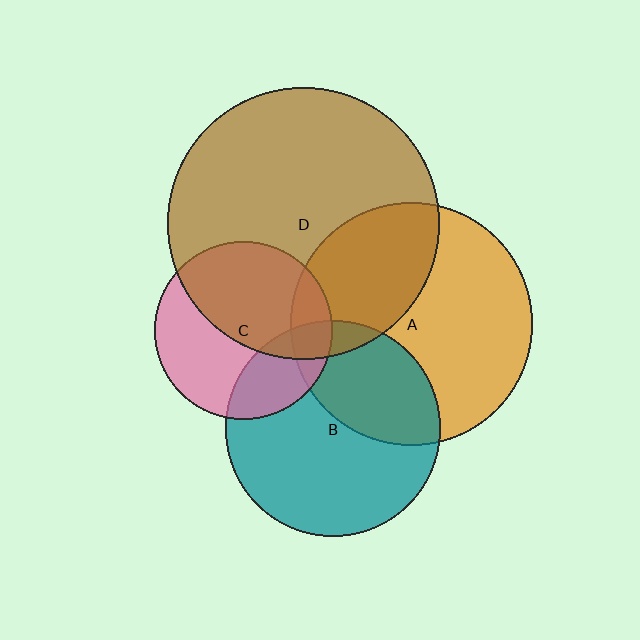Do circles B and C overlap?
Yes.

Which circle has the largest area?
Circle D (brown).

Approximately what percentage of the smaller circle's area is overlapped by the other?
Approximately 25%.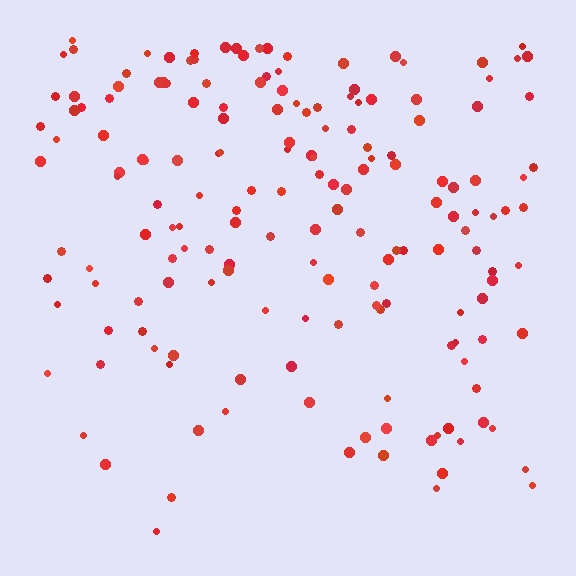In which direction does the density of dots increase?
From bottom to top, with the top side densest.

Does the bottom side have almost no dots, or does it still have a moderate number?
Still a moderate number, just noticeably fewer than the top.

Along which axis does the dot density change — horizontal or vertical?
Vertical.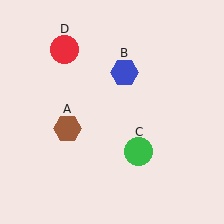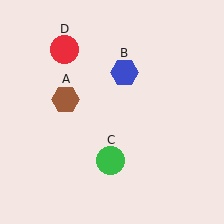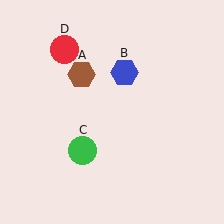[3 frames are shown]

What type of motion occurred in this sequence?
The brown hexagon (object A), green circle (object C) rotated clockwise around the center of the scene.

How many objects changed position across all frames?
2 objects changed position: brown hexagon (object A), green circle (object C).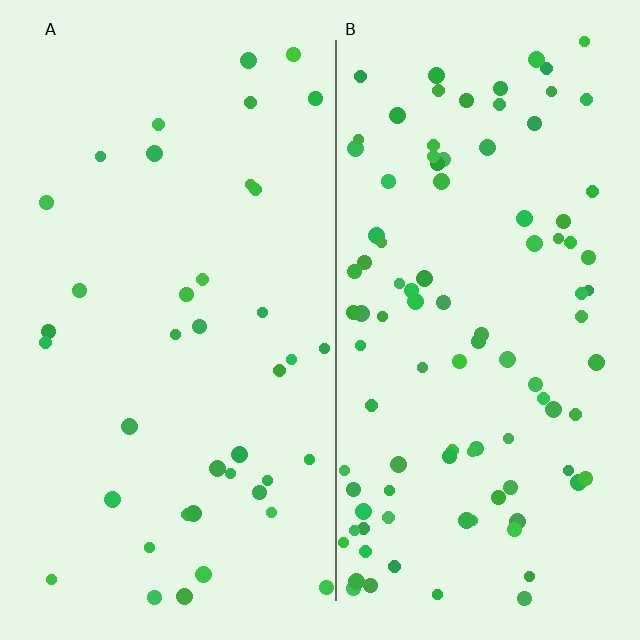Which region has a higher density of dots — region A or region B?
B (the right).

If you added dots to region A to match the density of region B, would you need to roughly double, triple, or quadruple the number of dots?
Approximately triple.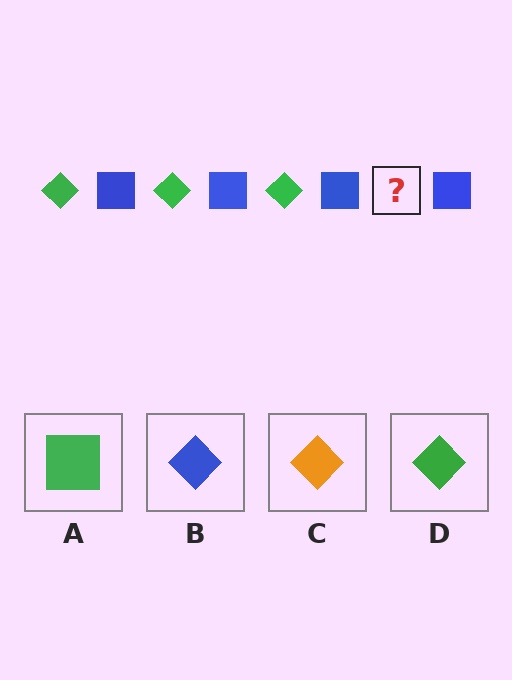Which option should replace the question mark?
Option D.